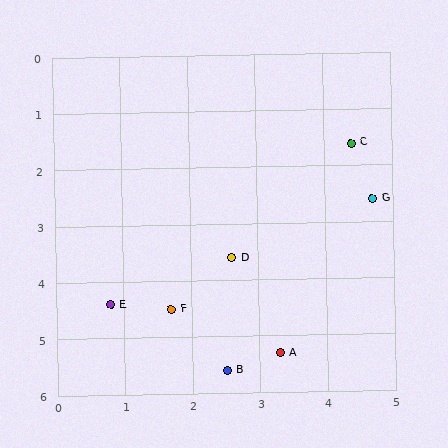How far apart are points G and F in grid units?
Points G and F are about 3.6 grid units apart.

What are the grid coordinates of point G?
Point G is at approximately (4.7, 2.6).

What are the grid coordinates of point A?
Point A is at approximately (3.3, 5.3).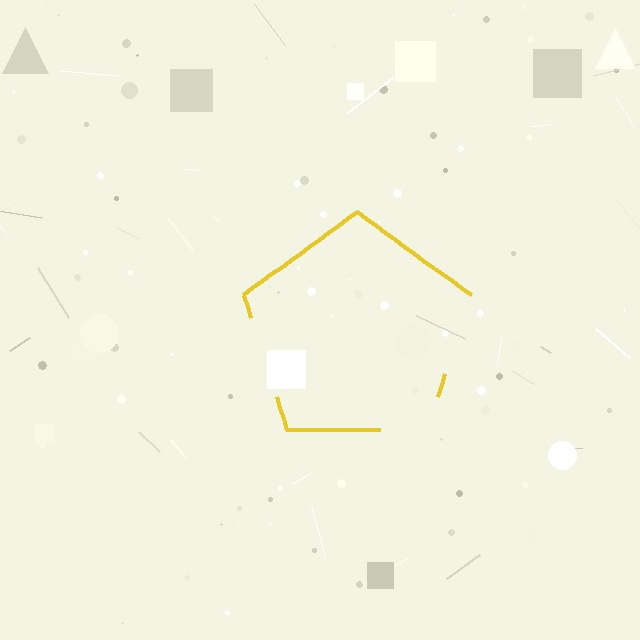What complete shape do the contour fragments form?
The contour fragments form a pentagon.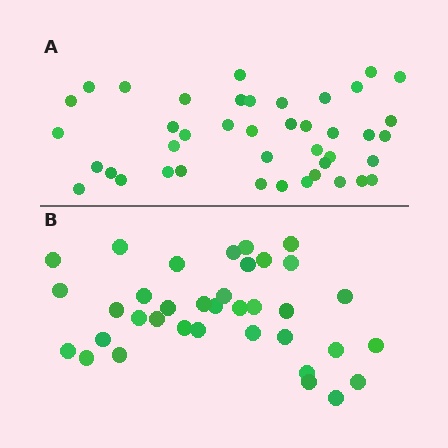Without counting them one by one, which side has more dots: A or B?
Region A (the top region) has more dots.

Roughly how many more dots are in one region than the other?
Region A has about 6 more dots than region B.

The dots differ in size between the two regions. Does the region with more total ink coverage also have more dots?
No. Region B has more total ink coverage because its dots are larger, but region A actually contains more individual dots. Total area can be misleading — the number of items is what matters here.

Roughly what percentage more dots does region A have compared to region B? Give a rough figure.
About 15% more.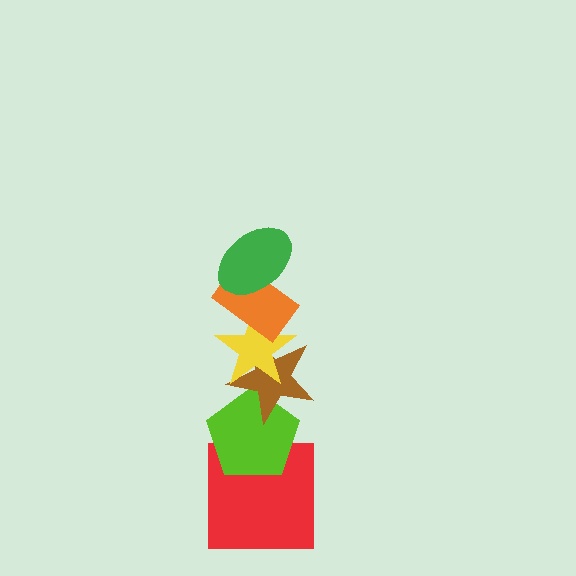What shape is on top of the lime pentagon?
The brown star is on top of the lime pentagon.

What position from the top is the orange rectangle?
The orange rectangle is 2nd from the top.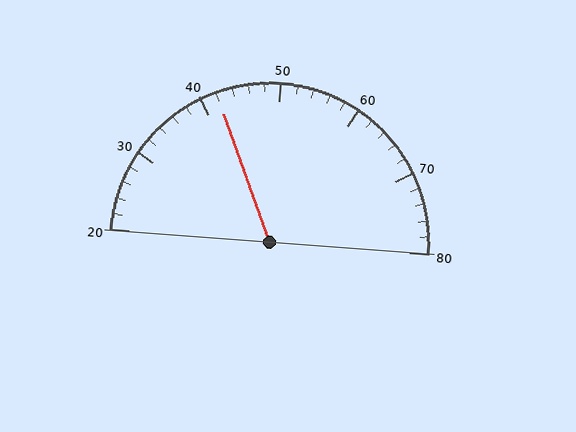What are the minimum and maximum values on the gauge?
The gauge ranges from 20 to 80.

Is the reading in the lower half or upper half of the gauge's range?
The reading is in the lower half of the range (20 to 80).